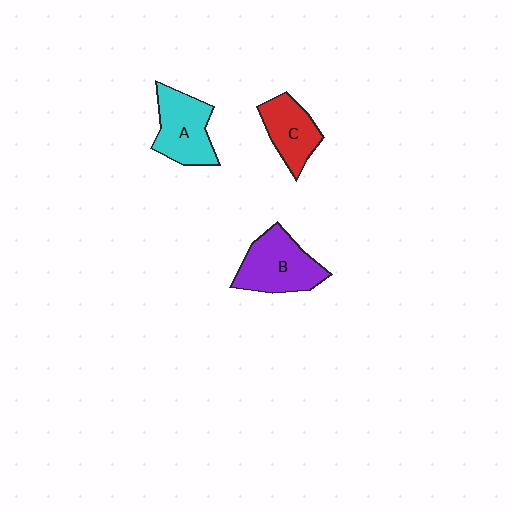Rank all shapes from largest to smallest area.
From largest to smallest: B (purple), A (cyan), C (red).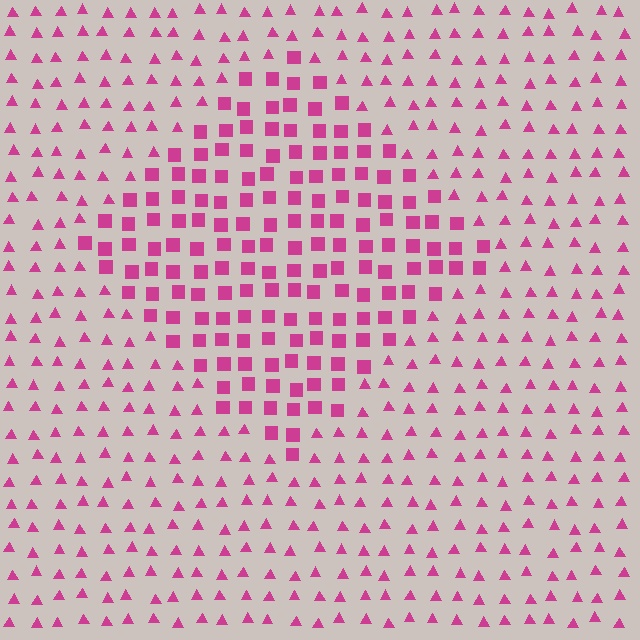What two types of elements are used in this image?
The image uses squares inside the diamond region and triangles outside it.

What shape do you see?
I see a diamond.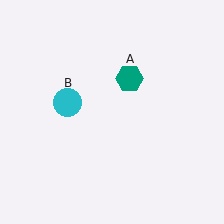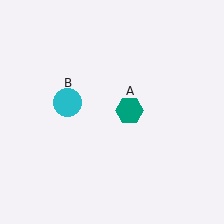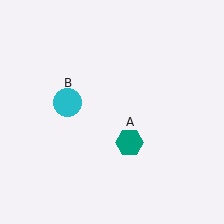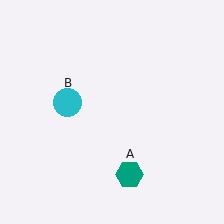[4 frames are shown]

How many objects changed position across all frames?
1 object changed position: teal hexagon (object A).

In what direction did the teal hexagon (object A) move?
The teal hexagon (object A) moved down.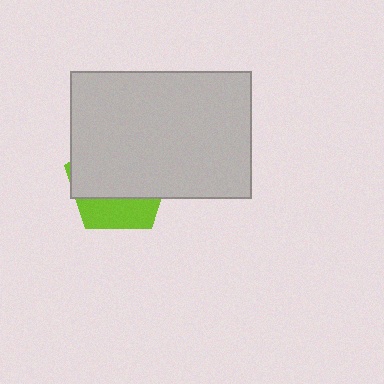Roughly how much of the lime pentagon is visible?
A small part of it is visible (roughly 31%).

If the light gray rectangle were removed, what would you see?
You would see the complete lime pentagon.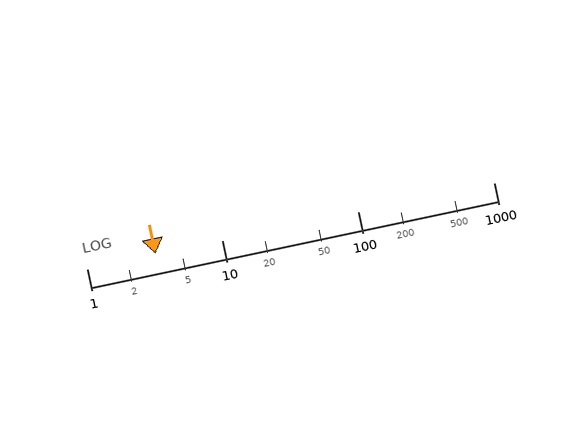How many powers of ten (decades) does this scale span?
The scale spans 3 decades, from 1 to 1000.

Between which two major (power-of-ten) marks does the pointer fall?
The pointer is between 1 and 10.